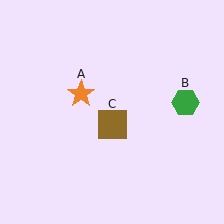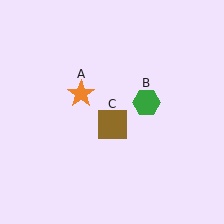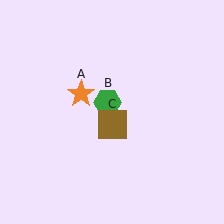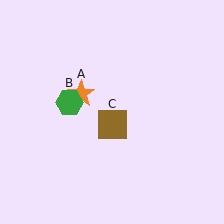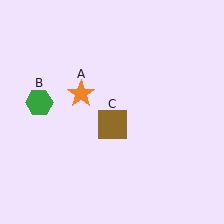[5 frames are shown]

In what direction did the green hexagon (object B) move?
The green hexagon (object B) moved left.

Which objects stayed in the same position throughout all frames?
Orange star (object A) and brown square (object C) remained stationary.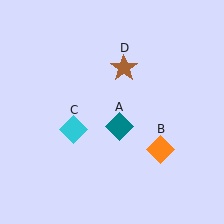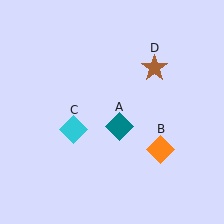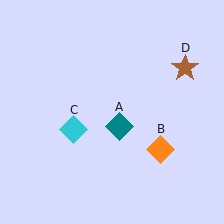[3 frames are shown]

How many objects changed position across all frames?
1 object changed position: brown star (object D).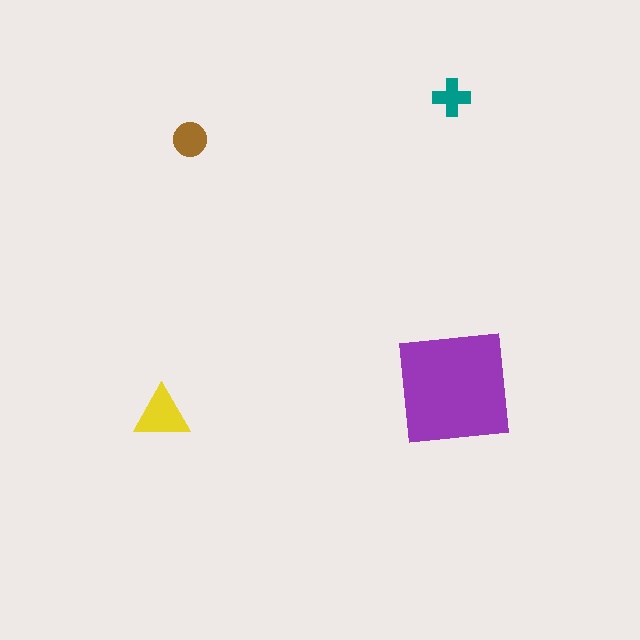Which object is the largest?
The purple square.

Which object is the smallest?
The teal cross.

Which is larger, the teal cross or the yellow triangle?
The yellow triangle.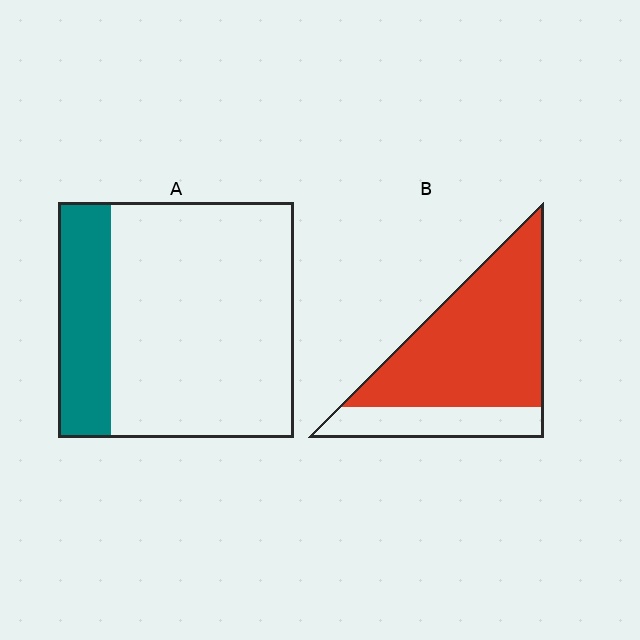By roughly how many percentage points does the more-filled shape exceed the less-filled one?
By roughly 55 percentage points (B over A).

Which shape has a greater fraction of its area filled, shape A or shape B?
Shape B.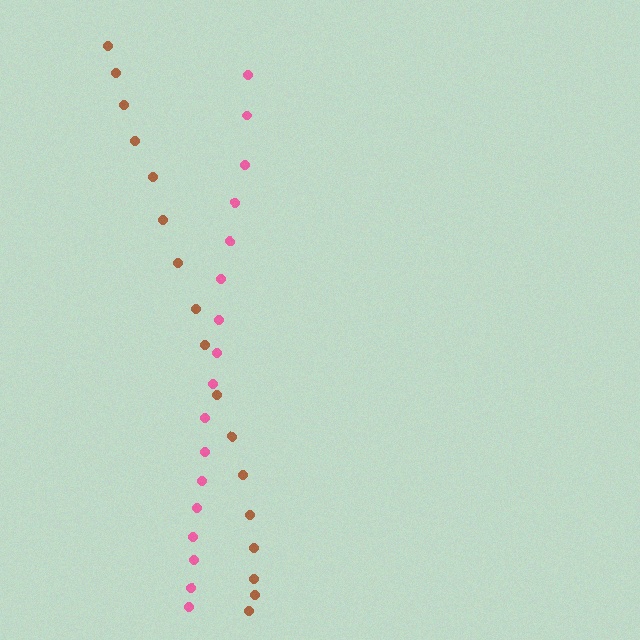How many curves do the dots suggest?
There are 2 distinct paths.